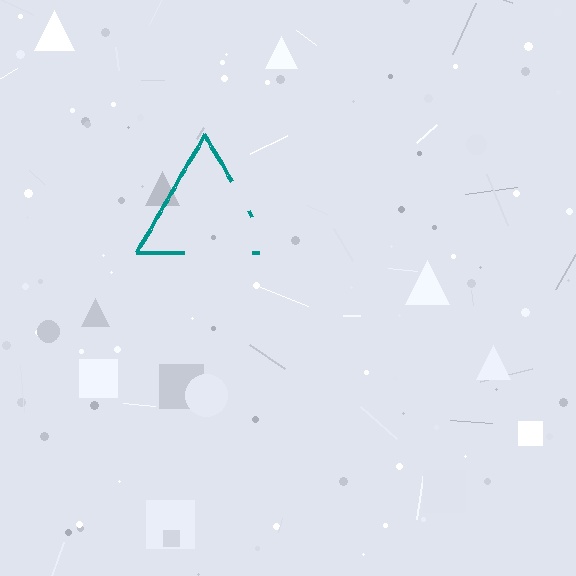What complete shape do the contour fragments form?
The contour fragments form a triangle.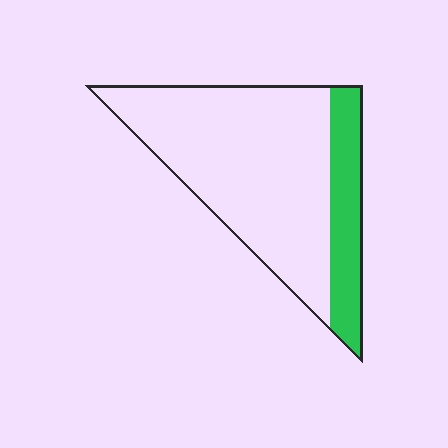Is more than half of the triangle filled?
No.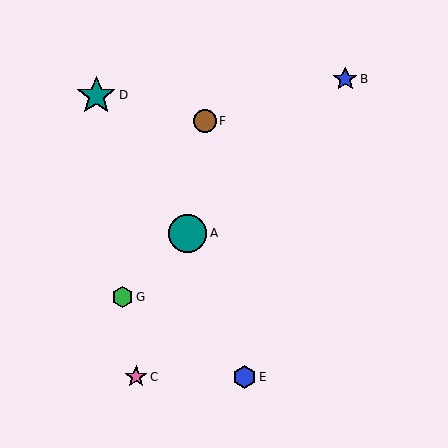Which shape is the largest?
The teal star (labeled D) is the largest.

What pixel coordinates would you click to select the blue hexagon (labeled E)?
Click at (244, 377) to select the blue hexagon E.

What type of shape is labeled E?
Shape E is a blue hexagon.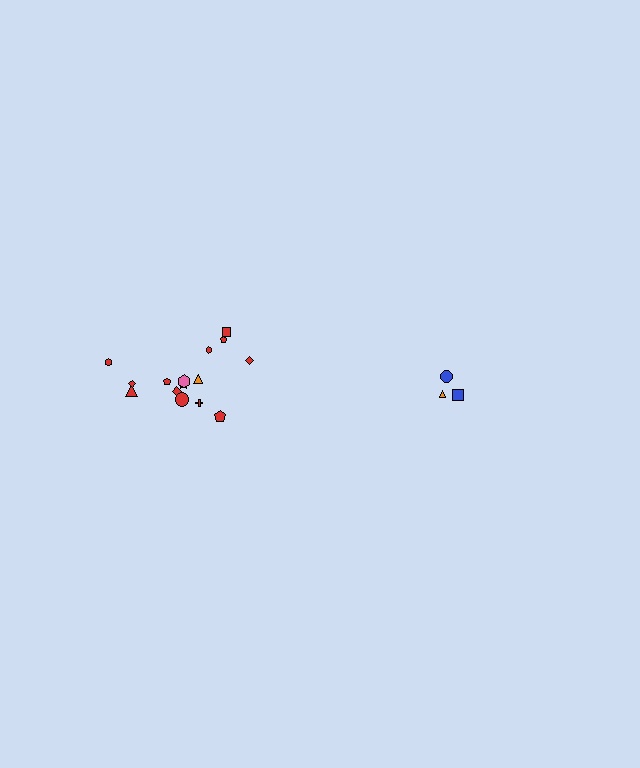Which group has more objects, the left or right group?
The left group.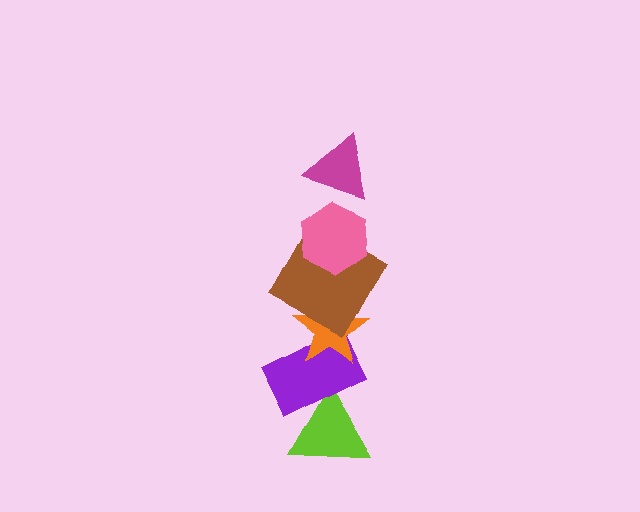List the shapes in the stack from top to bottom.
From top to bottom: the magenta triangle, the pink hexagon, the brown square, the orange star, the purple rectangle, the lime triangle.